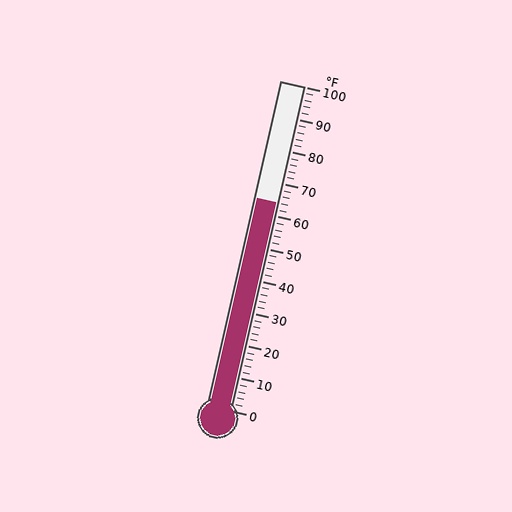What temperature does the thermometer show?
The thermometer shows approximately 64°F.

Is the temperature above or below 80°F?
The temperature is below 80°F.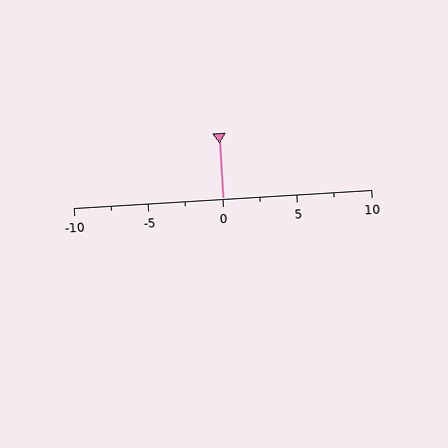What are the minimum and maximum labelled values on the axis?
The axis runs from -10 to 10.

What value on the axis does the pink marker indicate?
The marker indicates approximately 0.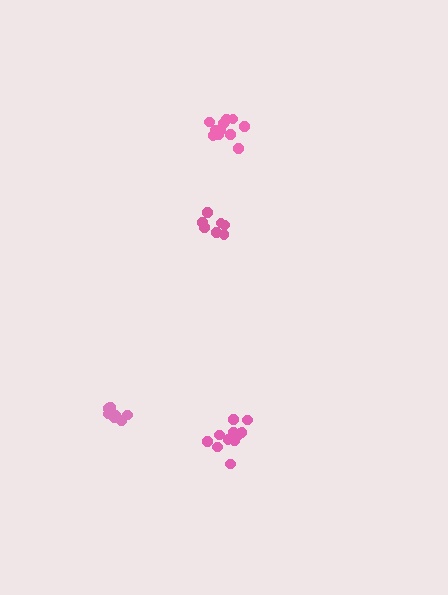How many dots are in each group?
Group 1: 7 dots, Group 2: 9 dots, Group 3: 12 dots, Group 4: 11 dots (39 total).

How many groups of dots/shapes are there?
There are 4 groups.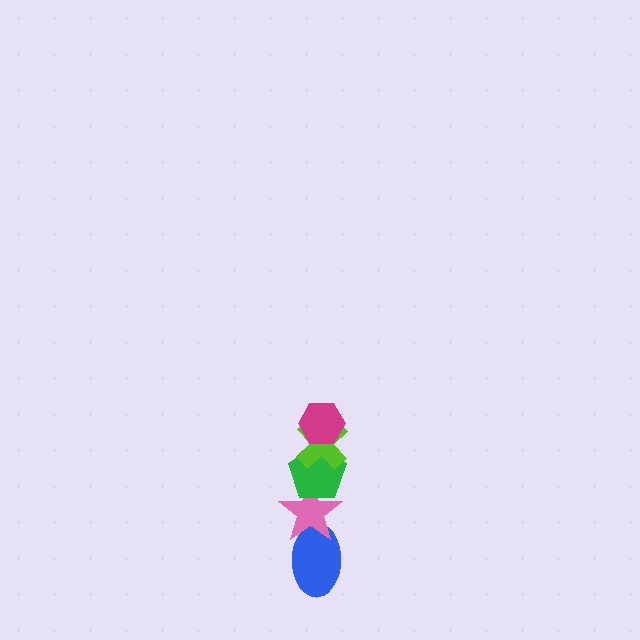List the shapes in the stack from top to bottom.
From top to bottom: the magenta hexagon, the lime cross, the green pentagon, the pink star, the blue ellipse.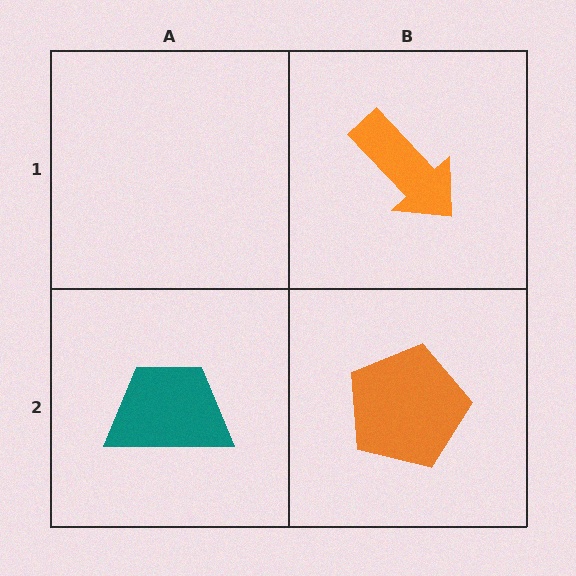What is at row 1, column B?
An orange arrow.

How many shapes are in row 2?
2 shapes.